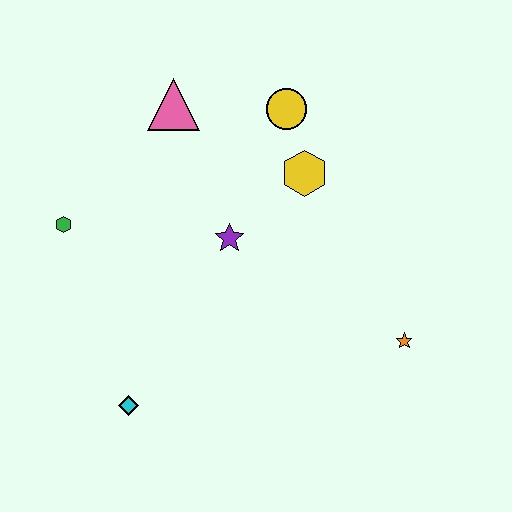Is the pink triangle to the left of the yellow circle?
Yes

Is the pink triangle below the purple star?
No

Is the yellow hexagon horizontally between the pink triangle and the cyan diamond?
No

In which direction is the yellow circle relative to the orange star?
The yellow circle is above the orange star.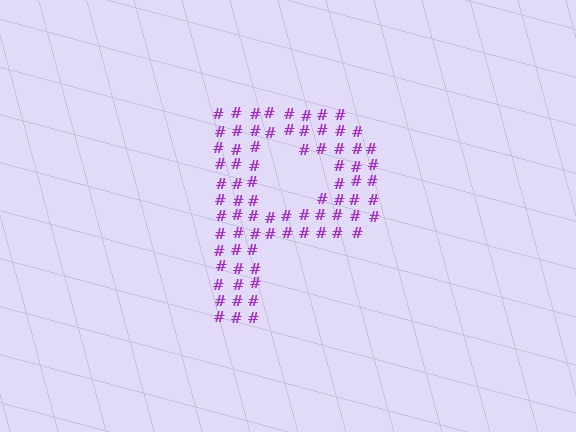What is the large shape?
The large shape is the letter P.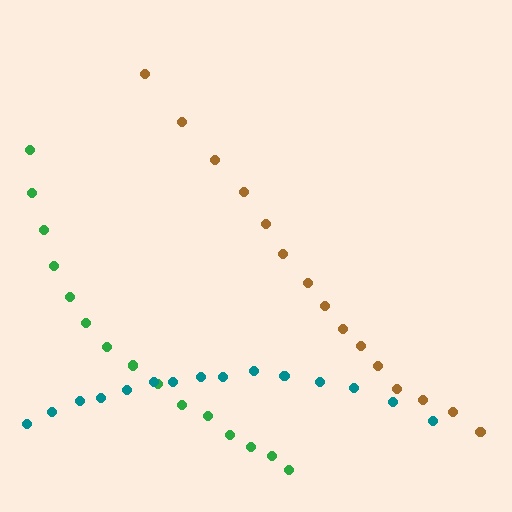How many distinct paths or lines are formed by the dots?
There are 3 distinct paths.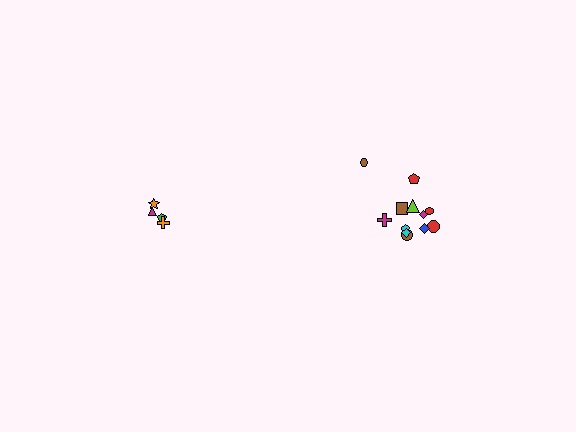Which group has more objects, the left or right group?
The right group.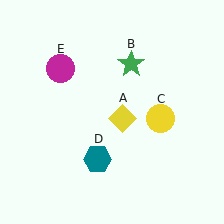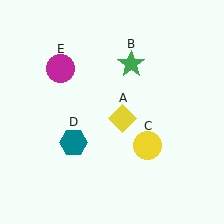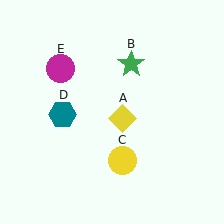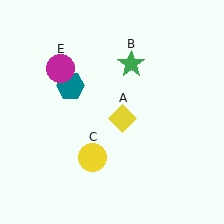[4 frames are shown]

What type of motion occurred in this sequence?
The yellow circle (object C), teal hexagon (object D) rotated clockwise around the center of the scene.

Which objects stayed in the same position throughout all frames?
Yellow diamond (object A) and green star (object B) and magenta circle (object E) remained stationary.